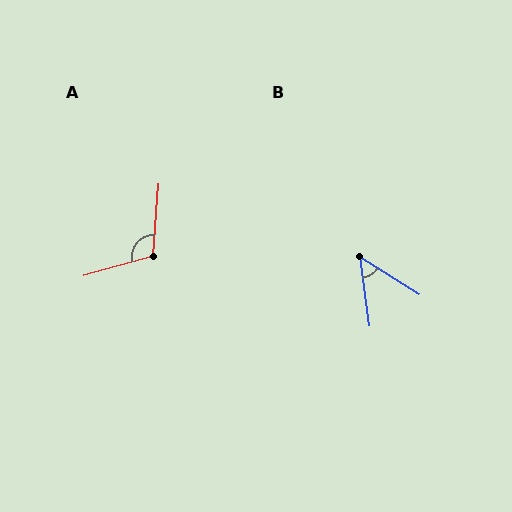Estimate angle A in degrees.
Approximately 109 degrees.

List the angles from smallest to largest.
B (50°), A (109°).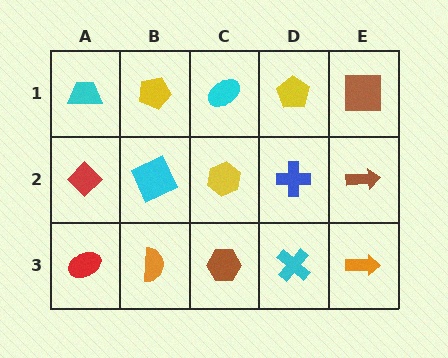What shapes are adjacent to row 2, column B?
A yellow pentagon (row 1, column B), an orange semicircle (row 3, column B), a red diamond (row 2, column A), a yellow hexagon (row 2, column C).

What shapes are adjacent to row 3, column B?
A cyan square (row 2, column B), a red ellipse (row 3, column A), a brown hexagon (row 3, column C).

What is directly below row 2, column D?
A cyan cross.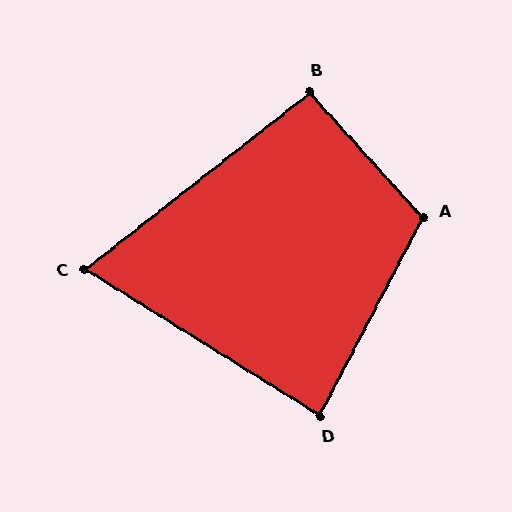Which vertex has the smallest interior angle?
C, at approximately 70 degrees.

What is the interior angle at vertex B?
Approximately 94 degrees (approximately right).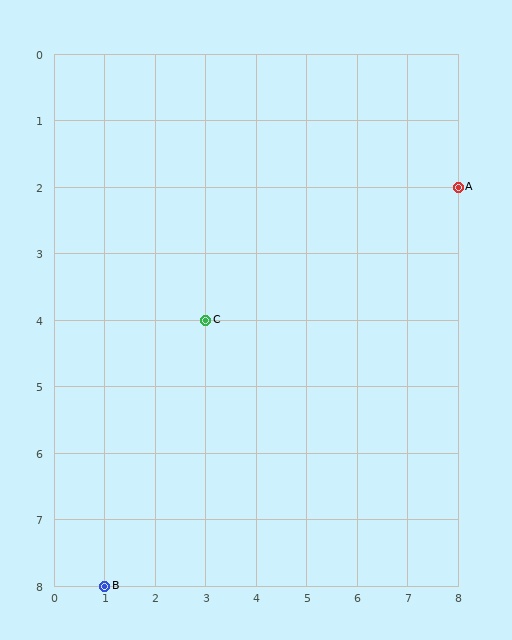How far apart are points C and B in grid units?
Points C and B are 2 columns and 4 rows apart (about 4.5 grid units diagonally).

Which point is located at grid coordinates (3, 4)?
Point C is at (3, 4).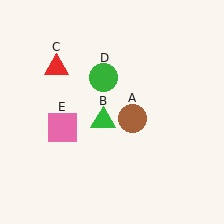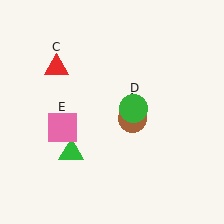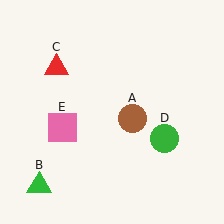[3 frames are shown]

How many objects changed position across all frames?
2 objects changed position: green triangle (object B), green circle (object D).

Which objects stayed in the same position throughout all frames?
Brown circle (object A) and red triangle (object C) and pink square (object E) remained stationary.